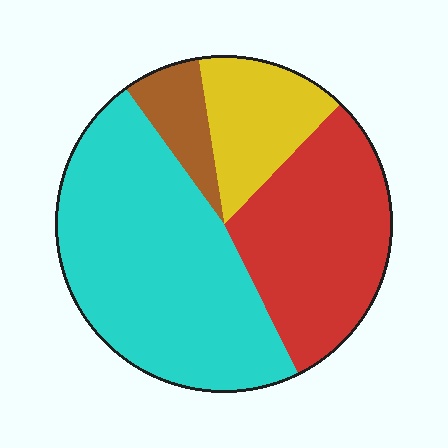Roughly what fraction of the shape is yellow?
Yellow takes up about one sixth (1/6) of the shape.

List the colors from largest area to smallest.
From largest to smallest: cyan, red, yellow, brown.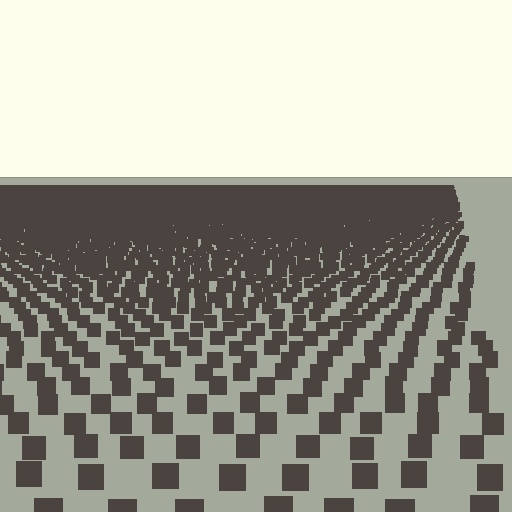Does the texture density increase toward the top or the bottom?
Density increases toward the top.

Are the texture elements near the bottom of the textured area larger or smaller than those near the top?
Larger. Near the bottom, elements are closer to the viewer and appear at a bigger on-screen size.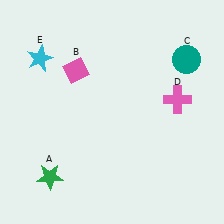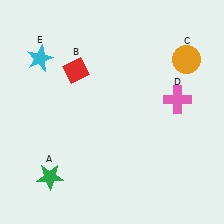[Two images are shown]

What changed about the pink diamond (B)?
In Image 1, B is pink. In Image 2, it changed to red.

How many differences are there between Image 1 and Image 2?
There are 2 differences between the two images.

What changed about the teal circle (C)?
In Image 1, C is teal. In Image 2, it changed to orange.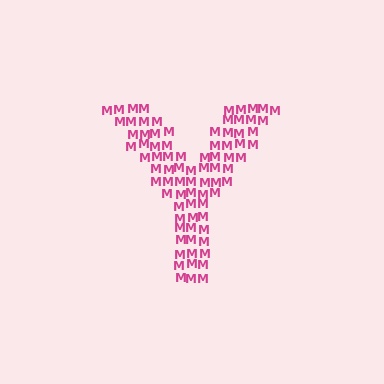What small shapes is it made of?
It is made of small letter M's.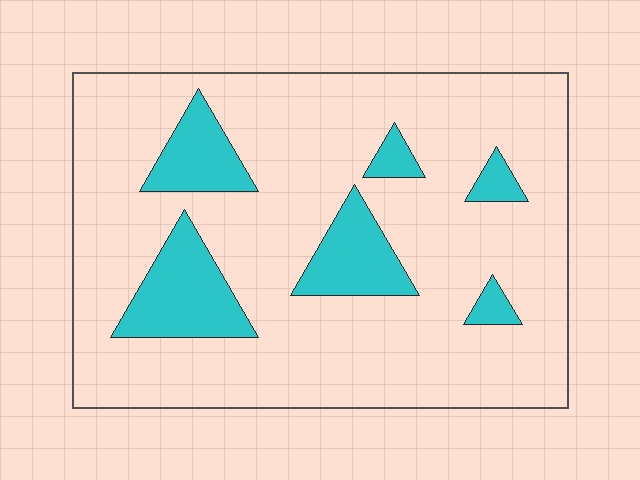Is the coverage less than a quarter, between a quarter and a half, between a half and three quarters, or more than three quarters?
Less than a quarter.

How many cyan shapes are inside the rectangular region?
6.